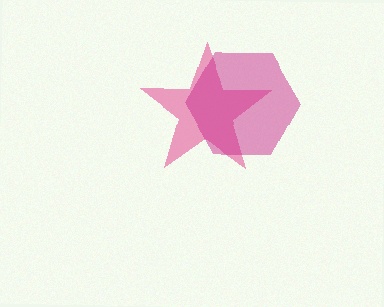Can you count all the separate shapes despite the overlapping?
Yes, there are 2 separate shapes.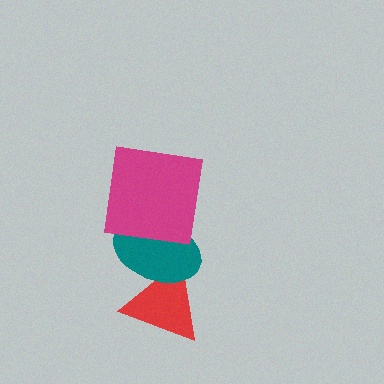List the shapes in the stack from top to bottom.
From top to bottom: the magenta square, the teal ellipse, the red triangle.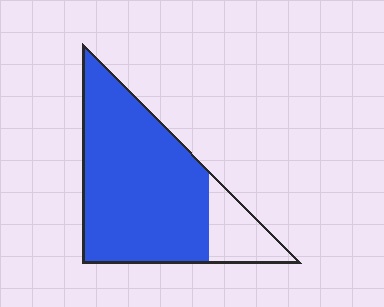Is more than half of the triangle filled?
Yes.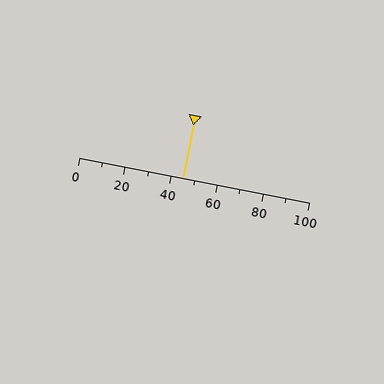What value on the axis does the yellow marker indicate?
The marker indicates approximately 45.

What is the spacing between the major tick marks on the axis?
The major ticks are spaced 20 apart.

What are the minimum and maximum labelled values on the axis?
The axis runs from 0 to 100.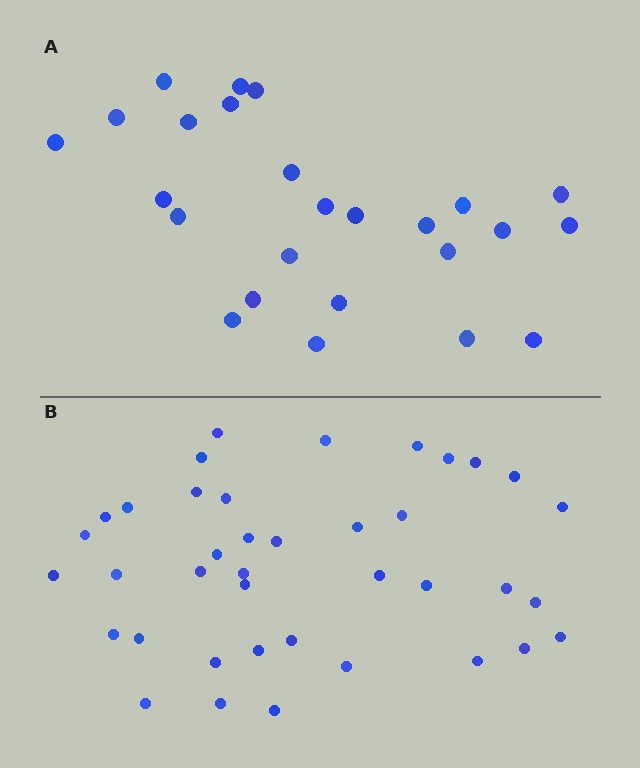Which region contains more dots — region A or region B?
Region B (the bottom region) has more dots.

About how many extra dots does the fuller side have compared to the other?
Region B has approximately 15 more dots than region A.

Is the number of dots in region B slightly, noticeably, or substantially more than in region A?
Region B has substantially more. The ratio is roughly 1.6 to 1.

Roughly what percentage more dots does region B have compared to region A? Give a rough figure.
About 55% more.